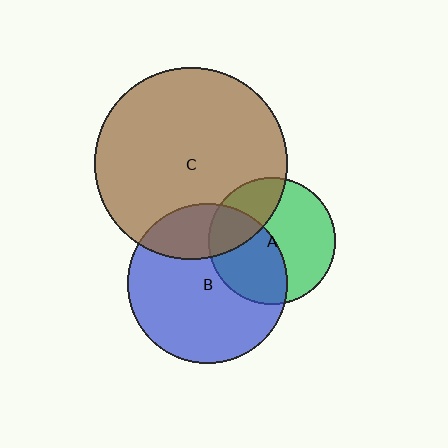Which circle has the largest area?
Circle C (brown).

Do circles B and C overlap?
Yes.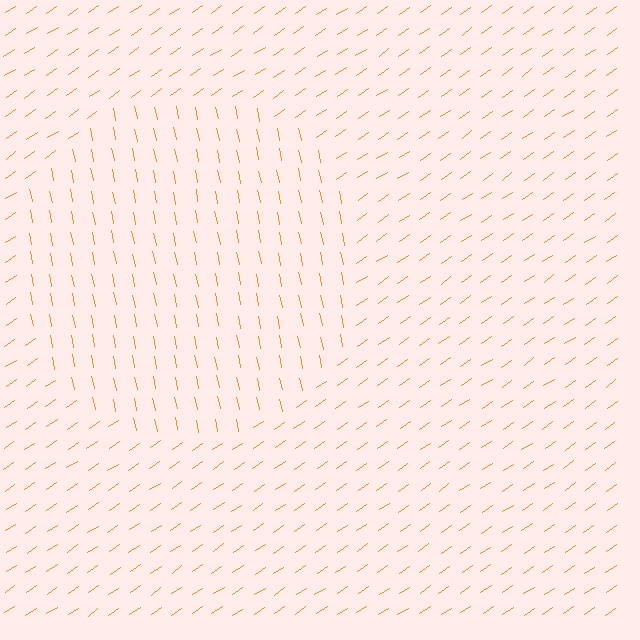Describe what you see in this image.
The image is filled with small orange line segments. A circle region in the image has lines oriented differently from the surrounding lines, creating a visible texture boundary.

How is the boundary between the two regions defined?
The boundary is defined purely by a change in line orientation (approximately 67 degrees difference). All lines are the same color and thickness.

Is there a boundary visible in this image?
Yes, there is a texture boundary formed by a change in line orientation.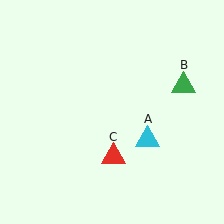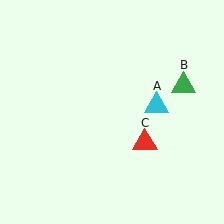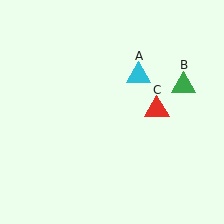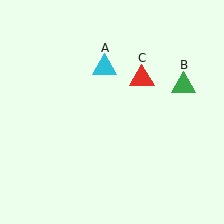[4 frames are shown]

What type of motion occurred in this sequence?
The cyan triangle (object A), red triangle (object C) rotated counterclockwise around the center of the scene.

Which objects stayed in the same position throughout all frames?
Green triangle (object B) remained stationary.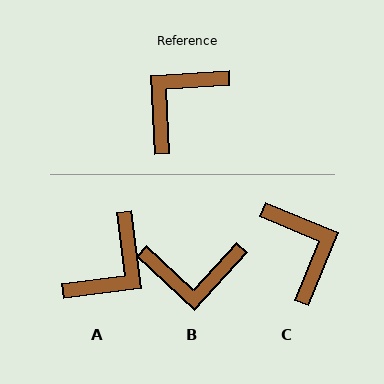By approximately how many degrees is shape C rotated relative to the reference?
Approximately 116 degrees clockwise.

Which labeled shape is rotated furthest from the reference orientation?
A, about 176 degrees away.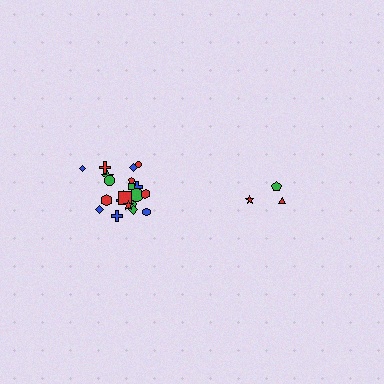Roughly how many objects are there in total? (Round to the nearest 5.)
Roughly 25 objects in total.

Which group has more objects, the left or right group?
The left group.